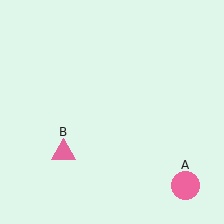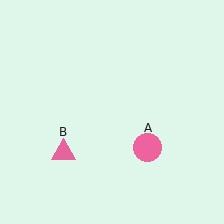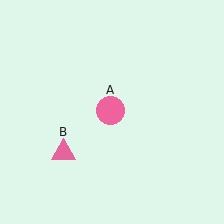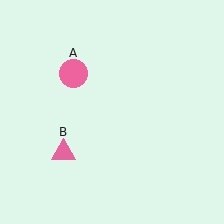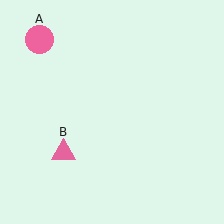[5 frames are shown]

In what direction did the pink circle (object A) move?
The pink circle (object A) moved up and to the left.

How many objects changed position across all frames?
1 object changed position: pink circle (object A).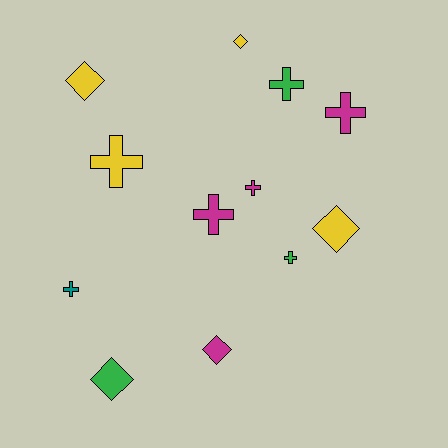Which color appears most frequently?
Yellow, with 4 objects.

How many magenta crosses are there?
There are 3 magenta crosses.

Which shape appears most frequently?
Cross, with 7 objects.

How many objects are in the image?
There are 12 objects.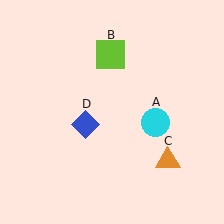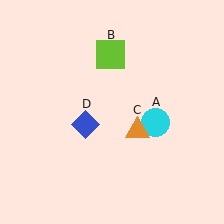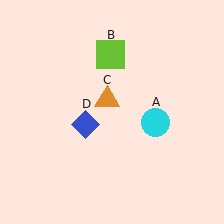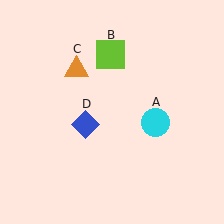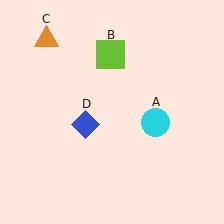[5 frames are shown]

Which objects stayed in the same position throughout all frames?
Cyan circle (object A) and lime square (object B) and blue diamond (object D) remained stationary.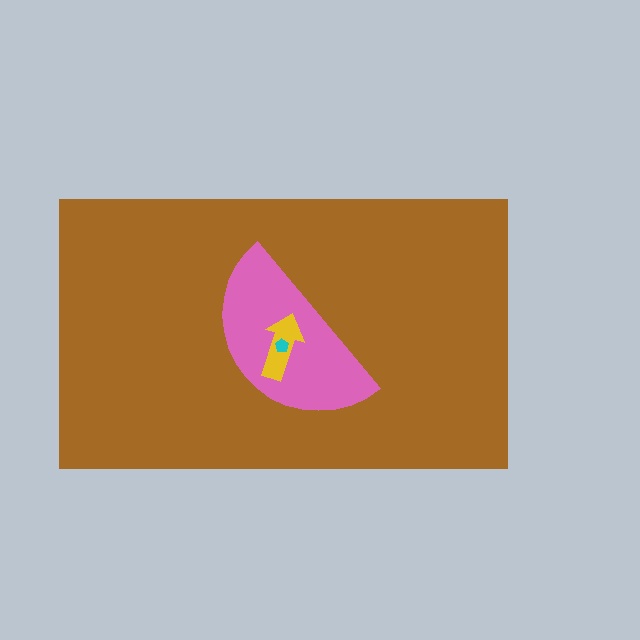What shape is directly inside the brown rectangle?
The pink semicircle.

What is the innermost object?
The cyan pentagon.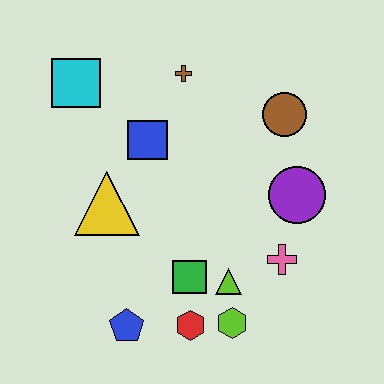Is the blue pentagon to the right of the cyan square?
Yes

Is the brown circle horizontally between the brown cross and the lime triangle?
No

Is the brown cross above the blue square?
Yes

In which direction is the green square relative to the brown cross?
The green square is below the brown cross.